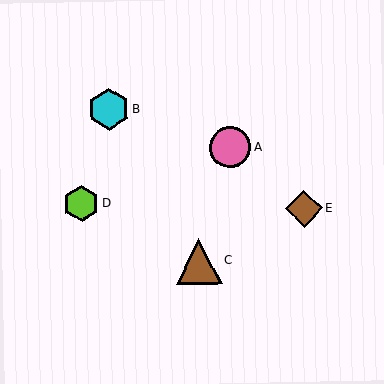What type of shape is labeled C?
Shape C is a brown triangle.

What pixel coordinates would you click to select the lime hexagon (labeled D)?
Click at (81, 204) to select the lime hexagon D.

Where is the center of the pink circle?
The center of the pink circle is at (230, 147).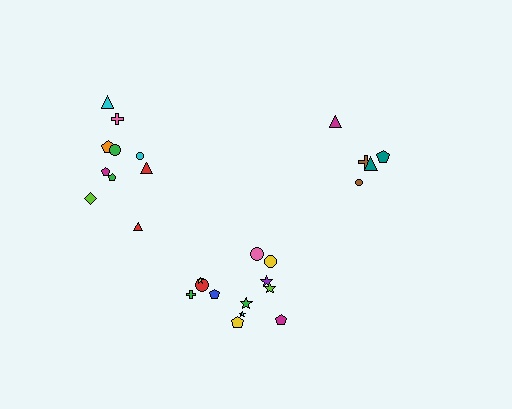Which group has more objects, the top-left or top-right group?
The top-left group.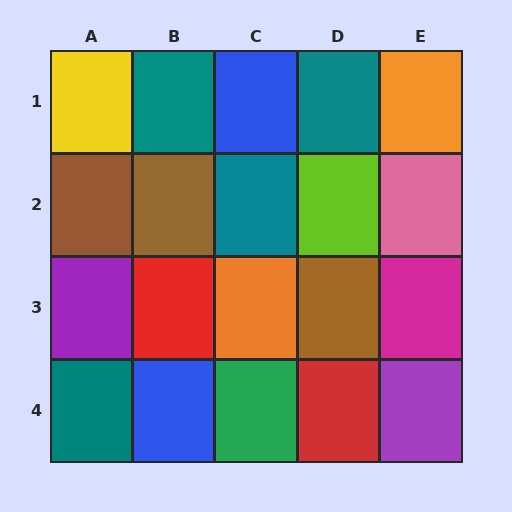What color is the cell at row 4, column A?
Teal.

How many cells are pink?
1 cell is pink.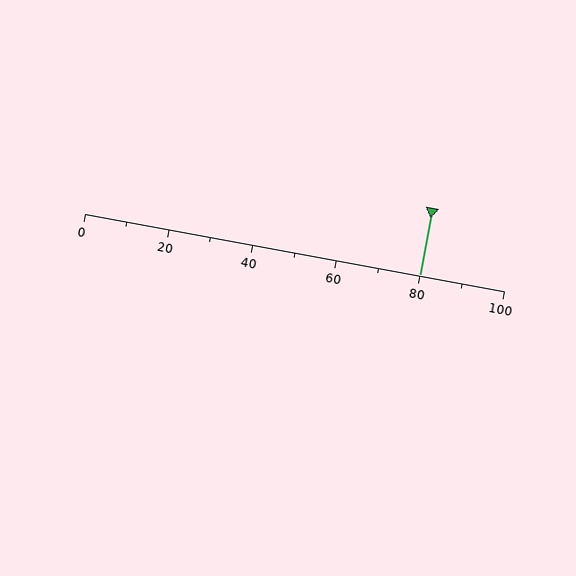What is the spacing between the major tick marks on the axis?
The major ticks are spaced 20 apart.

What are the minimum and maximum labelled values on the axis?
The axis runs from 0 to 100.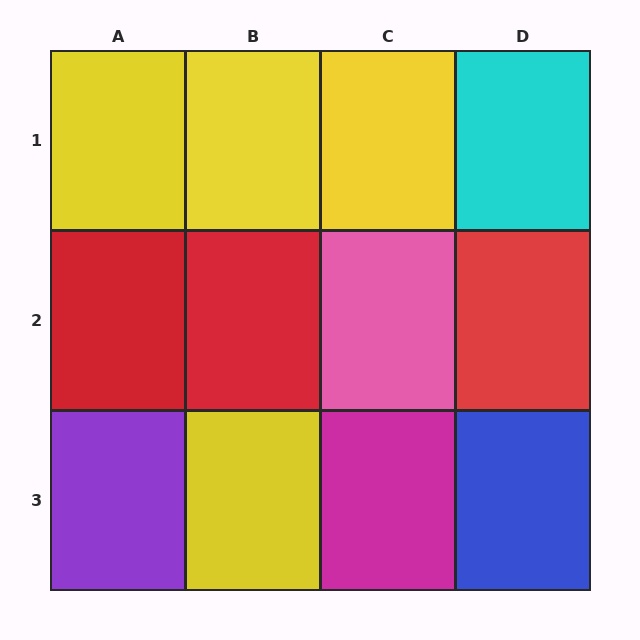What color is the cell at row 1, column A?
Yellow.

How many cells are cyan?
1 cell is cyan.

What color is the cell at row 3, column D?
Blue.